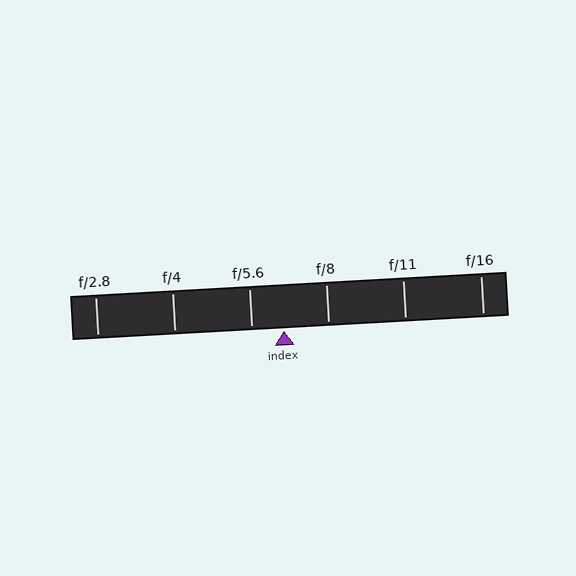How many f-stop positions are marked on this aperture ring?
There are 6 f-stop positions marked.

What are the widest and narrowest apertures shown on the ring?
The widest aperture shown is f/2.8 and the narrowest is f/16.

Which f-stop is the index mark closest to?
The index mark is closest to f/5.6.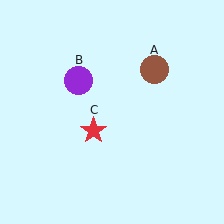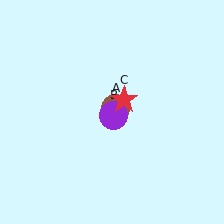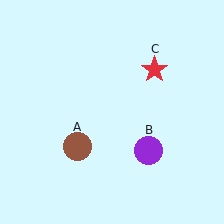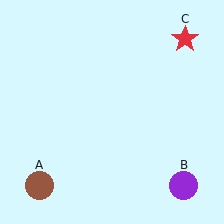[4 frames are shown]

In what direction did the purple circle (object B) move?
The purple circle (object B) moved down and to the right.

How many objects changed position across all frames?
3 objects changed position: brown circle (object A), purple circle (object B), red star (object C).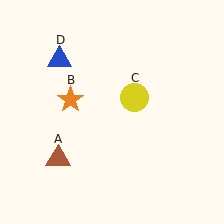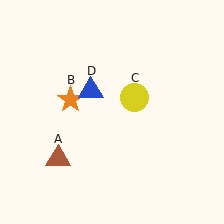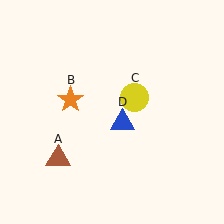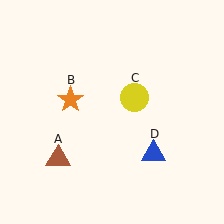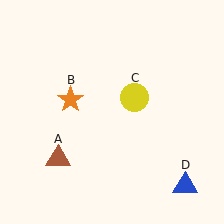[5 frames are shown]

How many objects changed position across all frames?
1 object changed position: blue triangle (object D).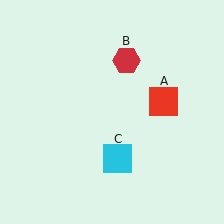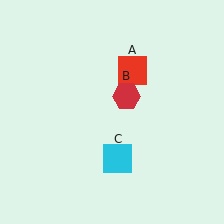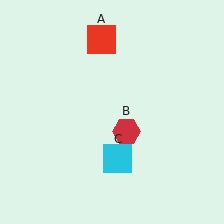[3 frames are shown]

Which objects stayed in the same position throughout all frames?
Cyan square (object C) remained stationary.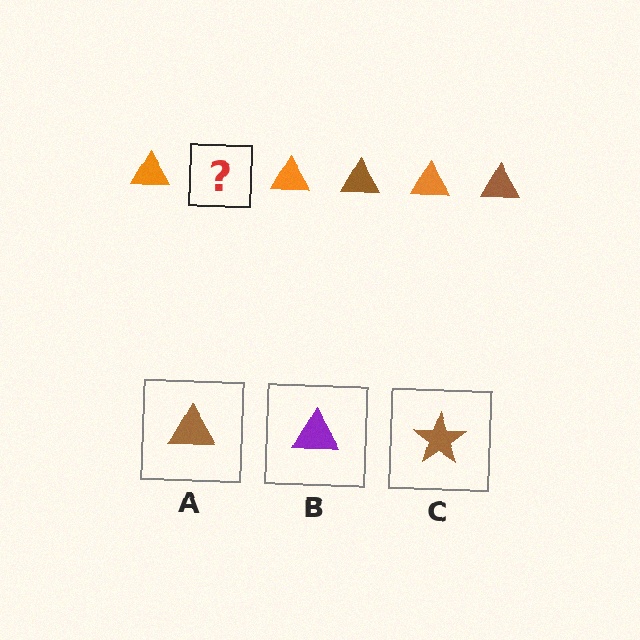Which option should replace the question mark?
Option A.